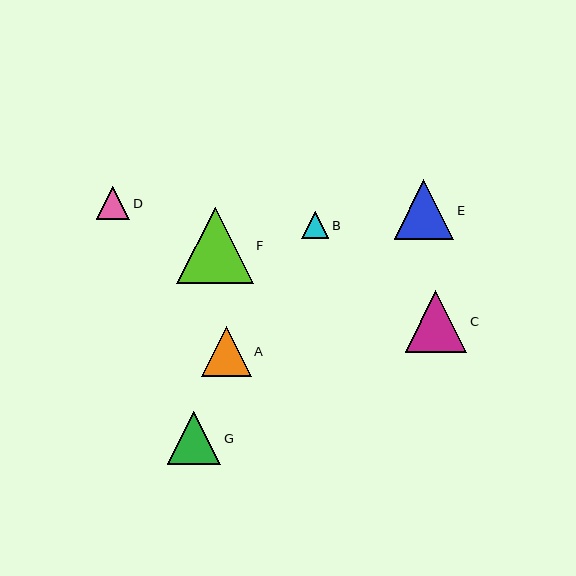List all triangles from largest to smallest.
From largest to smallest: F, C, E, G, A, D, B.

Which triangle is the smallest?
Triangle B is the smallest with a size of approximately 27 pixels.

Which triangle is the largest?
Triangle F is the largest with a size of approximately 77 pixels.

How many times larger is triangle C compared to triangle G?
Triangle C is approximately 1.2 times the size of triangle G.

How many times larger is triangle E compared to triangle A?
Triangle E is approximately 1.2 times the size of triangle A.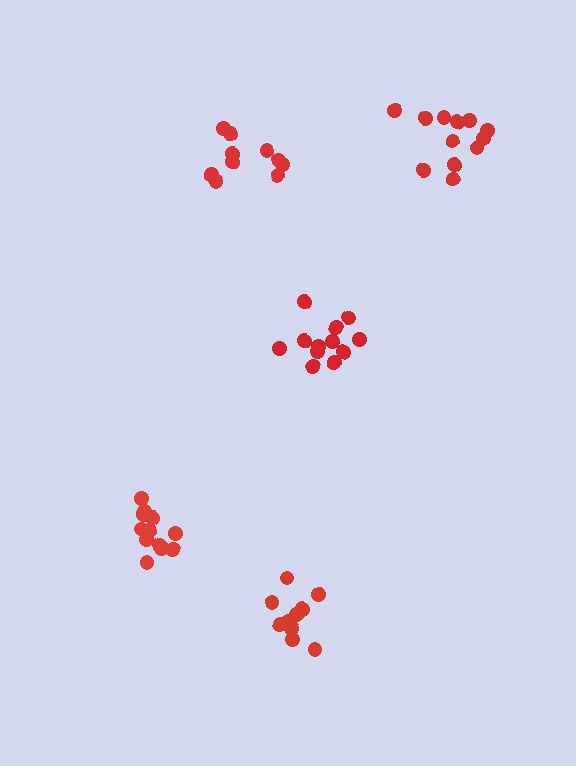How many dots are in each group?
Group 1: 10 dots, Group 2: 10 dots, Group 3: 12 dots, Group 4: 12 dots, Group 5: 12 dots (56 total).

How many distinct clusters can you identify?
There are 5 distinct clusters.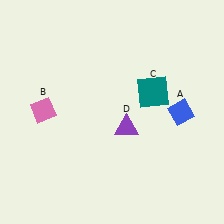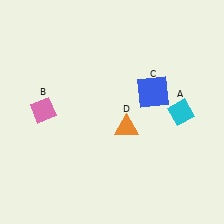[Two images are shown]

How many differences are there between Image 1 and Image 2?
There are 3 differences between the two images.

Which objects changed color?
A changed from blue to cyan. C changed from teal to blue. D changed from purple to orange.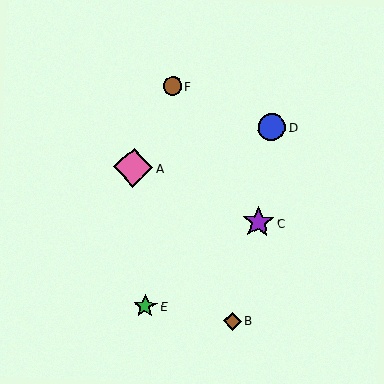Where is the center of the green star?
The center of the green star is at (145, 306).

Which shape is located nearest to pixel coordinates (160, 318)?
The green star (labeled E) at (145, 306) is nearest to that location.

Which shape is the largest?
The pink diamond (labeled A) is the largest.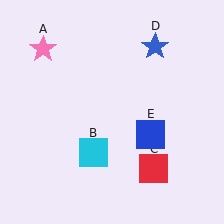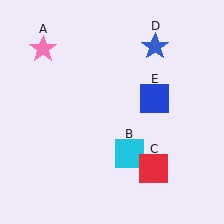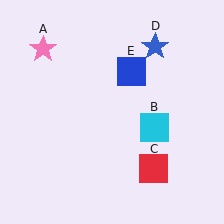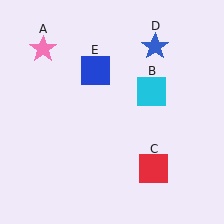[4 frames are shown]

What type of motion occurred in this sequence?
The cyan square (object B), blue square (object E) rotated counterclockwise around the center of the scene.